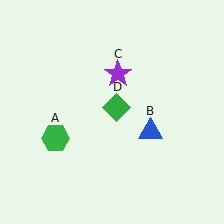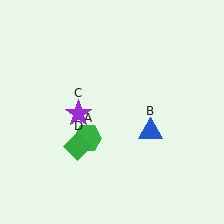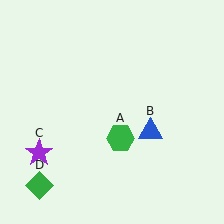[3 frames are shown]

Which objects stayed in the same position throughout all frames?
Blue triangle (object B) remained stationary.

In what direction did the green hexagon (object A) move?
The green hexagon (object A) moved right.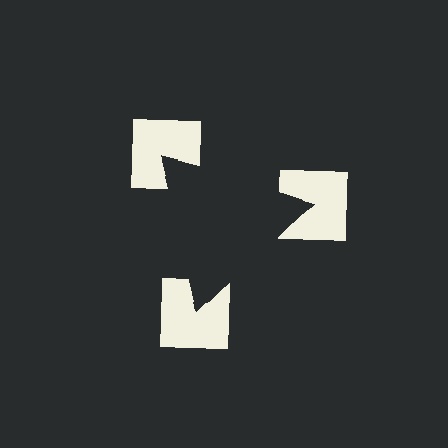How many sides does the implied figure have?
3 sides.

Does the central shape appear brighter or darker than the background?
It typically appears slightly darker than the background, even though no actual brightness change is drawn.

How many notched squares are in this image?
There are 3 — one at each vertex of the illusory triangle.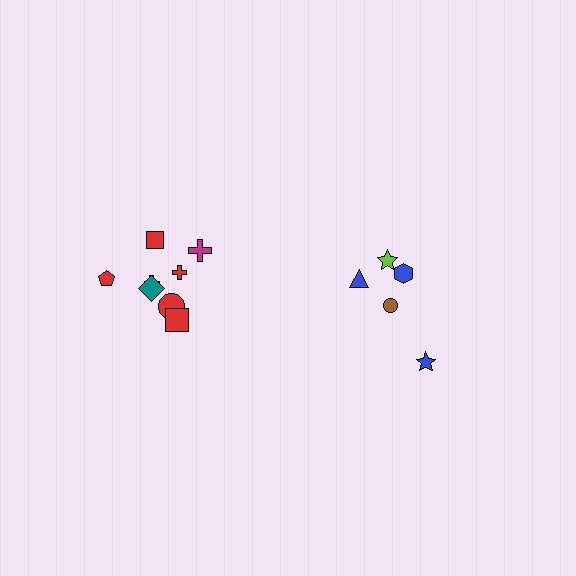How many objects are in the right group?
There are 5 objects.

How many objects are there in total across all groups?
There are 13 objects.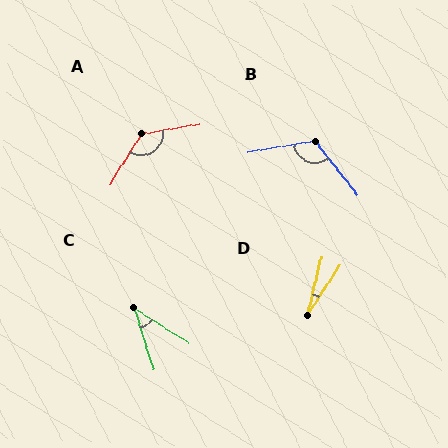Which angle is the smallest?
D, at approximately 19 degrees.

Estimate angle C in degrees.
Approximately 40 degrees.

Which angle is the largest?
A, at approximately 132 degrees.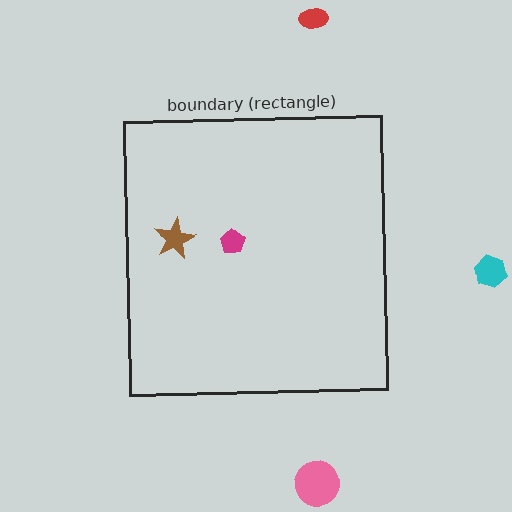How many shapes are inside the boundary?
2 inside, 3 outside.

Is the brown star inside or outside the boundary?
Inside.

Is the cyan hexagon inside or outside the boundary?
Outside.